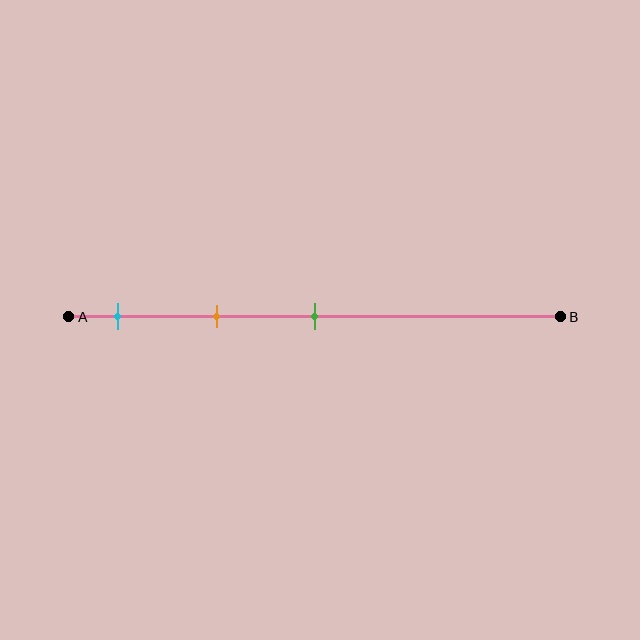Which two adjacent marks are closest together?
The cyan and orange marks are the closest adjacent pair.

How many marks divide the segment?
There are 3 marks dividing the segment.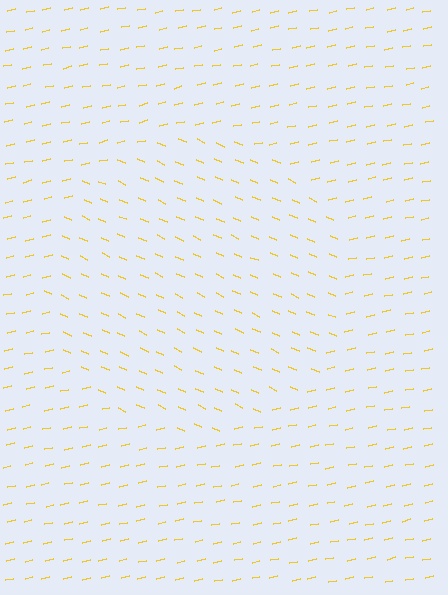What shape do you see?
I see a circle.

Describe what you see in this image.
The image is filled with small yellow line segments. A circle region in the image has lines oriented differently from the surrounding lines, creating a visible texture boundary.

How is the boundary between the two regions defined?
The boundary is defined purely by a change in line orientation (approximately 36 degrees difference). All lines are the same color and thickness.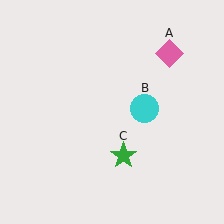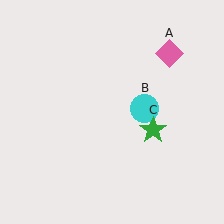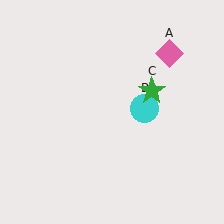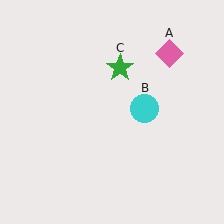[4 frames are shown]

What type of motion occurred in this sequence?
The green star (object C) rotated counterclockwise around the center of the scene.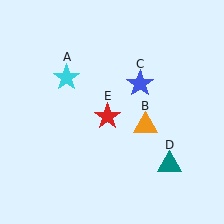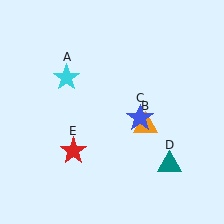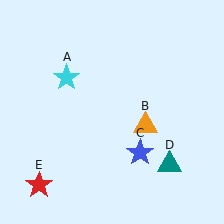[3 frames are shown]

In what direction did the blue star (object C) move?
The blue star (object C) moved down.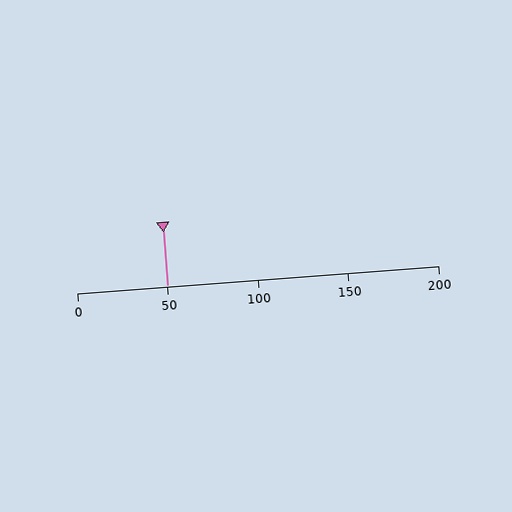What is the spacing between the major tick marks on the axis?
The major ticks are spaced 50 apart.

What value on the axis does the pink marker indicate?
The marker indicates approximately 50.